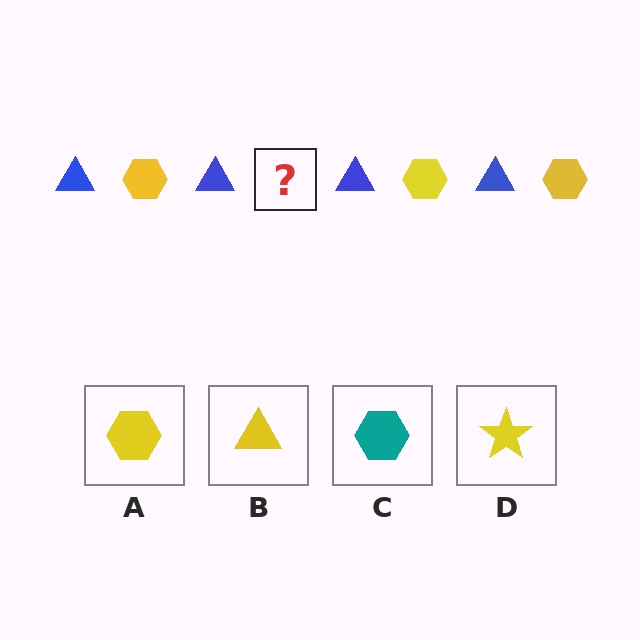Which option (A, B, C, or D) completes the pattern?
A.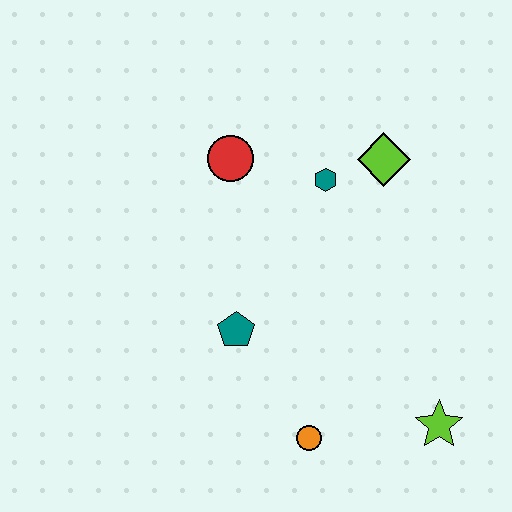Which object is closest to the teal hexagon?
The lime diamond is closest to the teal hexagon.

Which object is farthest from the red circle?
The lime star is farthest from the red circle.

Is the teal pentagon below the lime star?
No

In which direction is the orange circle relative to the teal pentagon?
The orange circle is below the teal pentagon.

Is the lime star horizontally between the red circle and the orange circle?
No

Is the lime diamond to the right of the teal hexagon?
Yes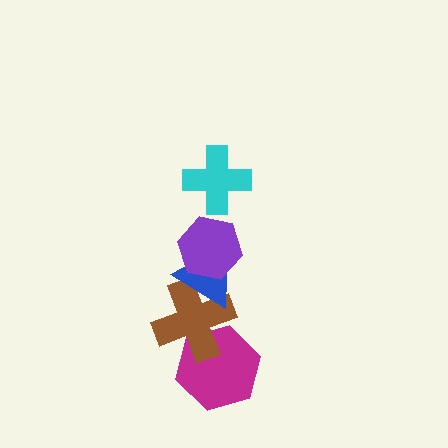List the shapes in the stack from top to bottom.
From top to bottom: the cyan cross, the purple hexagon, the blue triangle, the brown cross, the magenta hexagon.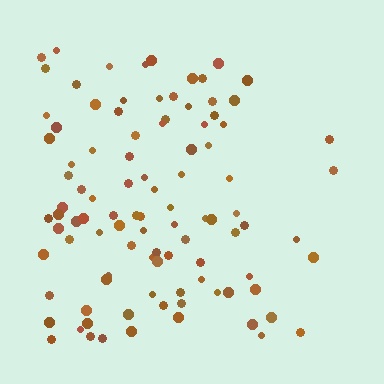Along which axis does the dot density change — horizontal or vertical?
Horizontal.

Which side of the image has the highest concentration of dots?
The left.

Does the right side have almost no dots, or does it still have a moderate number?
Still a moderate number, just noticeably fewer than the left.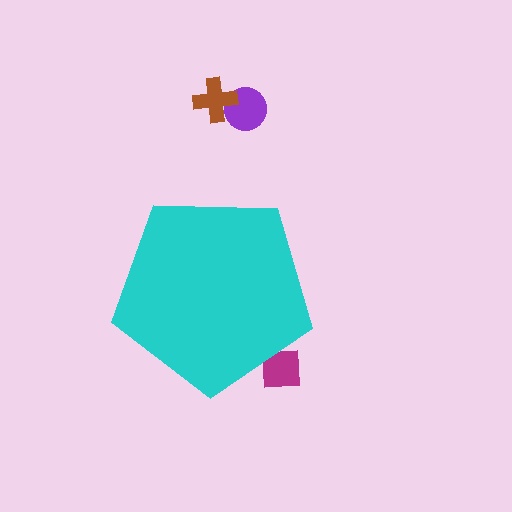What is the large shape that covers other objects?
A cyan pentagon.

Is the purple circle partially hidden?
No, the purple circle is fully visible.